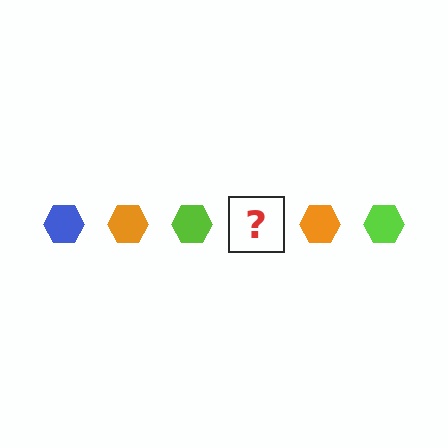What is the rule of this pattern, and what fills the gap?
The rule is that the pattern cycles through blue, orange, lime hexagons. The gap should be filled with a blue hexagon.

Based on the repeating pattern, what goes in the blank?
The blank should be a blue hexagon.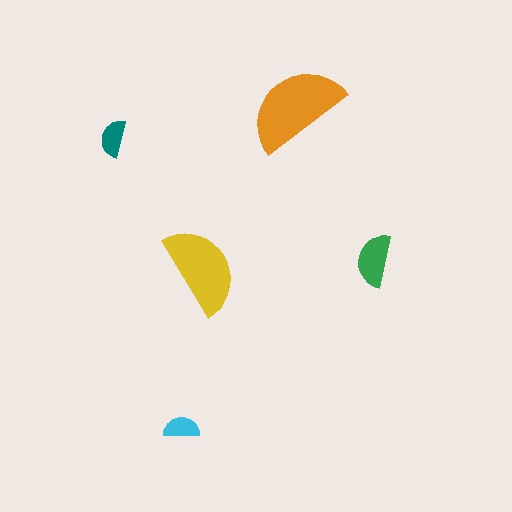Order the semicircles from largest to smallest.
the orange one, the yellow one, the green one, the teal one, the cyan one.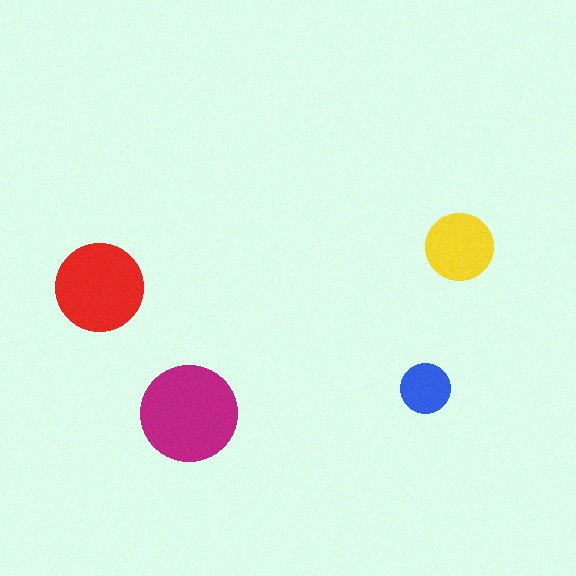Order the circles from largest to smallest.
the magenta one, the red one, the yellow one, the blue one.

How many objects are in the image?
There are 4 objects in the image.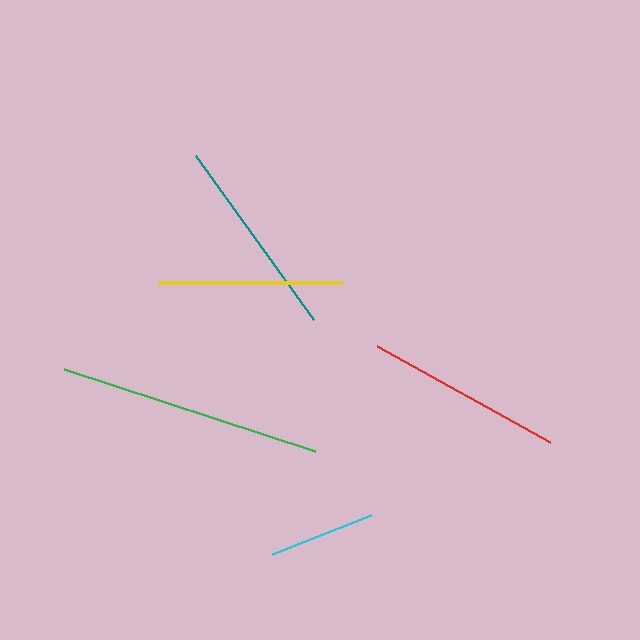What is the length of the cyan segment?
The cyan segment is approximately 106 pixels long.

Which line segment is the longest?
The green line is the longest at approximately 265 pixels.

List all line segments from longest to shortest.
From longest to shortest: green, teal, red, yellow, cyan.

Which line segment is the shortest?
The cyan line is the shortest at approximately 106 pixels.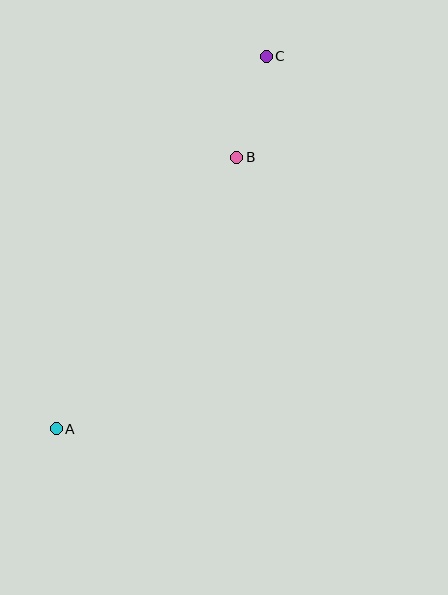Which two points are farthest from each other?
Points A and C are farthest from each other.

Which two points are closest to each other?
Points B and C are closest to each other.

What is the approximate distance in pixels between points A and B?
The distance between A and B is approximately 326 pixels.